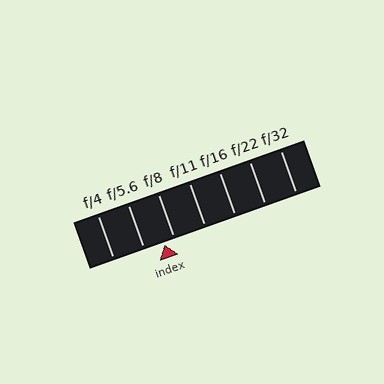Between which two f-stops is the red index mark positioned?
The index mark is between f/5.6 and f/8.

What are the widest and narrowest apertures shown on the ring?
The widest aperture shown is f/4 and the narrowest is f/32.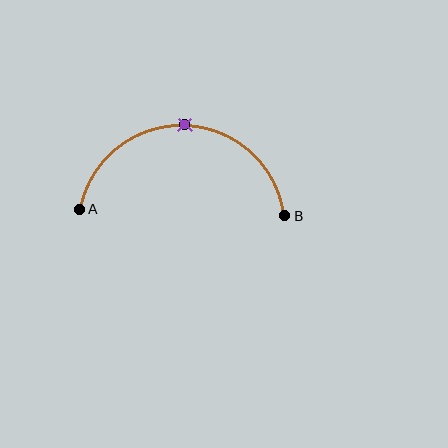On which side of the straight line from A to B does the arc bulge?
The arc bulges above the straight line connecting A and B.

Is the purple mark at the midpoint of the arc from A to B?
Yes. The purple mark lies on the arc at equal arc-length from both A and B — it is the arc midpoint.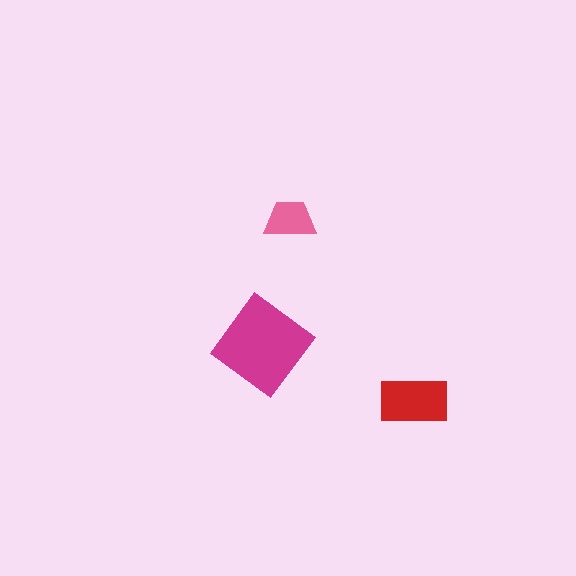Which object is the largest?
The magenta diamond.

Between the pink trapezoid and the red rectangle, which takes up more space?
The red rectangle.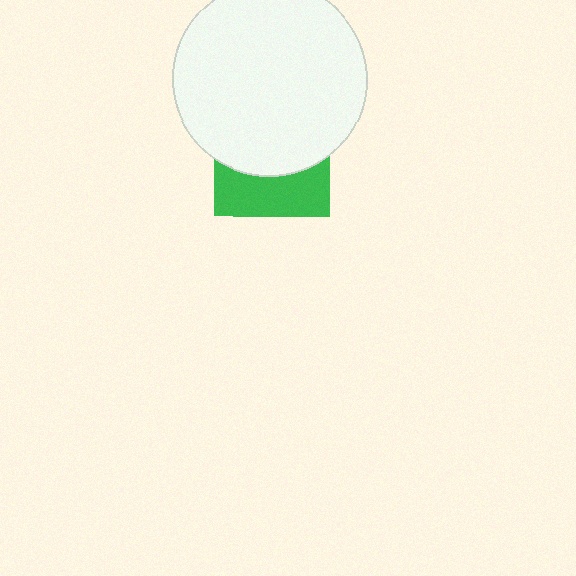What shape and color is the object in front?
The object in front is a white circle.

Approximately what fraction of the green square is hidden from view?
Roughly 60% of the green square is hidden behind the white circle.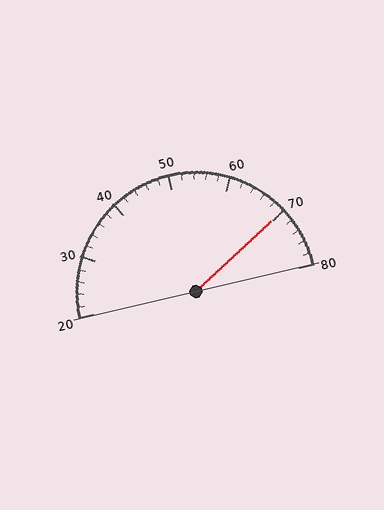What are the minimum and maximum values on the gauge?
The gauge ranges from 20 to 80.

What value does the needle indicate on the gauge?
The needle indicates approximately 70.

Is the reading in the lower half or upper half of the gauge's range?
The reading is in the upper half of the range (20 to 80).